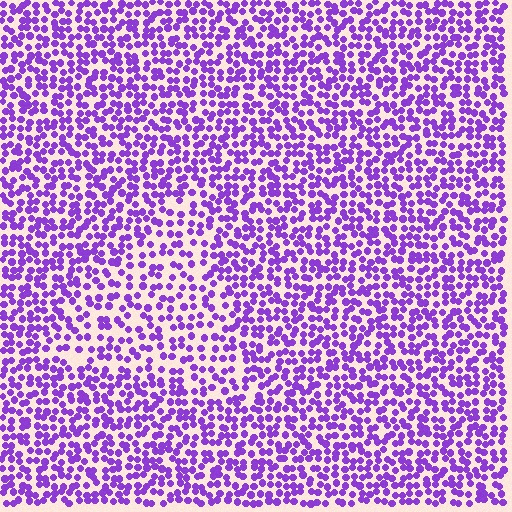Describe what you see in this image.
The image contains small purple elements arranged at two different densities. A triangle-shaped region is visible where the elements are less densely packed than the surrounding area.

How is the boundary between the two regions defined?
The boundary is defined by a change in element density (approximately 1.6x ratio). All elements are the same color, size, and shape.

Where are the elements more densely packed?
The elements are more densely packed outside the triangle boundary.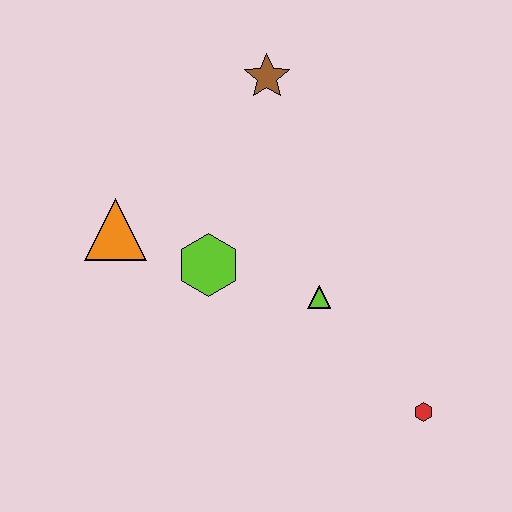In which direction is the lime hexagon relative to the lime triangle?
The lime hexagon is to the left of the lime triangle.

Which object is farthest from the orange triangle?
The red hexagon is farthest from the orange triangle.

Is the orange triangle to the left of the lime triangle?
Yes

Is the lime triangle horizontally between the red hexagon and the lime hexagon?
Yes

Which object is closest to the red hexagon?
The lime triangle is closest to the red hexagon.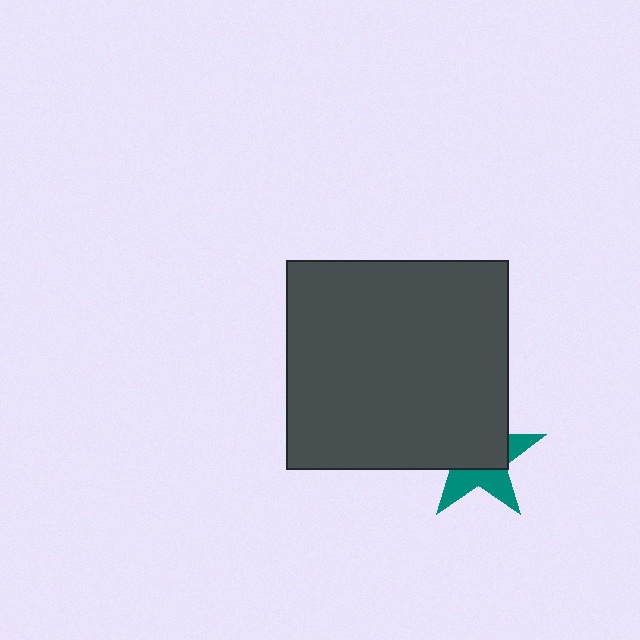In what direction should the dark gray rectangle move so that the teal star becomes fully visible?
The dark gray rectangle should move toward the upper-left. That is the shortest direction to clear the overlap and leave the teal star fully visible.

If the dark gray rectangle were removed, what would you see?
You would see the complete teal star.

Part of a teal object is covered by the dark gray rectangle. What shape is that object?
It is a star.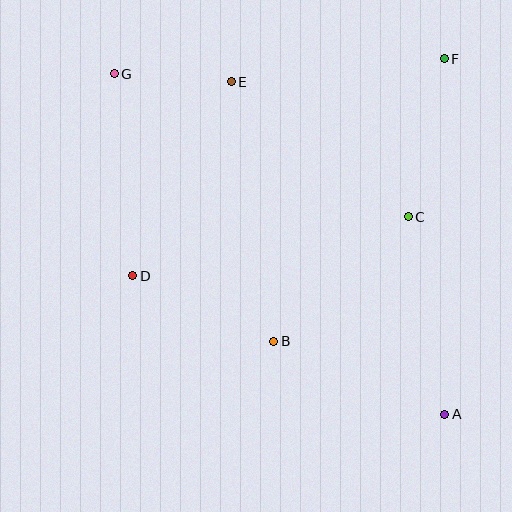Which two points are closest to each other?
Points E and G are closest to each other.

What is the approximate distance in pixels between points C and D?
The distance between C and D is approximately 281 pixels.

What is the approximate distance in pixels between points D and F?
The distance between D and F is approximately 379 pixels.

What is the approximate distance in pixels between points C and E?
The distance between C and E is approximately 223 pixels.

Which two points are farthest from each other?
Points A and G are farthest from each other.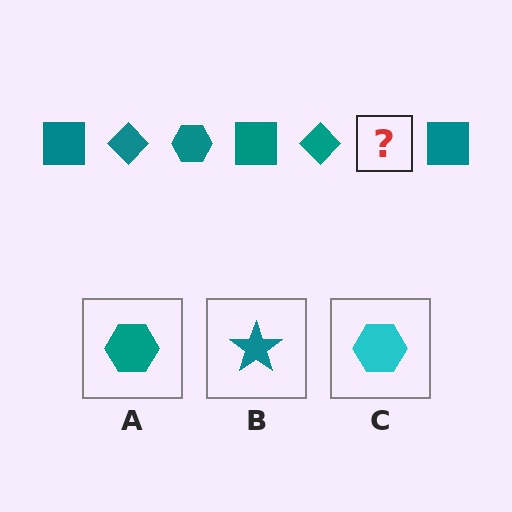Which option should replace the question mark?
Option A.